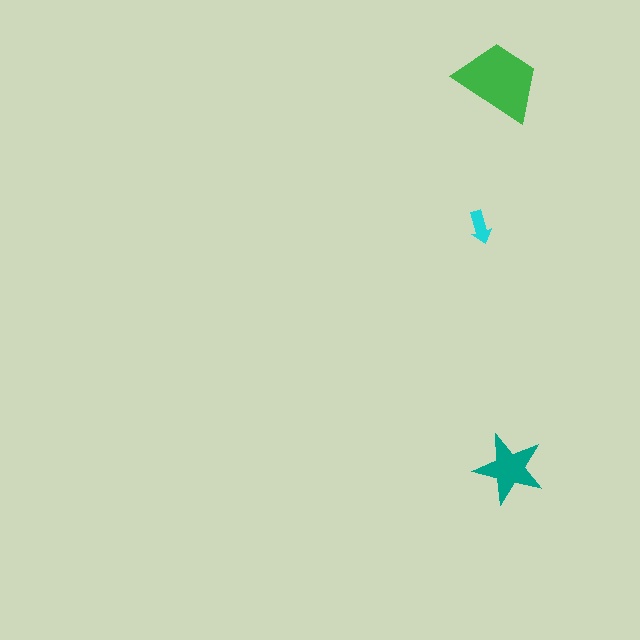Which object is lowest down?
The teal star is bottommost.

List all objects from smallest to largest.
The cyan arrow, the teal star, the green trapezoid.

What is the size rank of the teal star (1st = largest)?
2nd.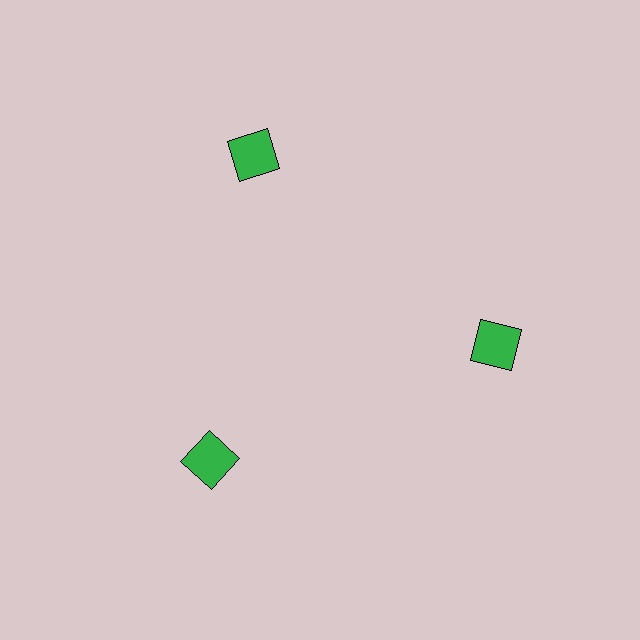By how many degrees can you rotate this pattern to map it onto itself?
The pattern maps onto itself every 120 degrees of rotation.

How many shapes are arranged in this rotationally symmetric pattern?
There are 3 shapes, arranged in 3 groups of 1.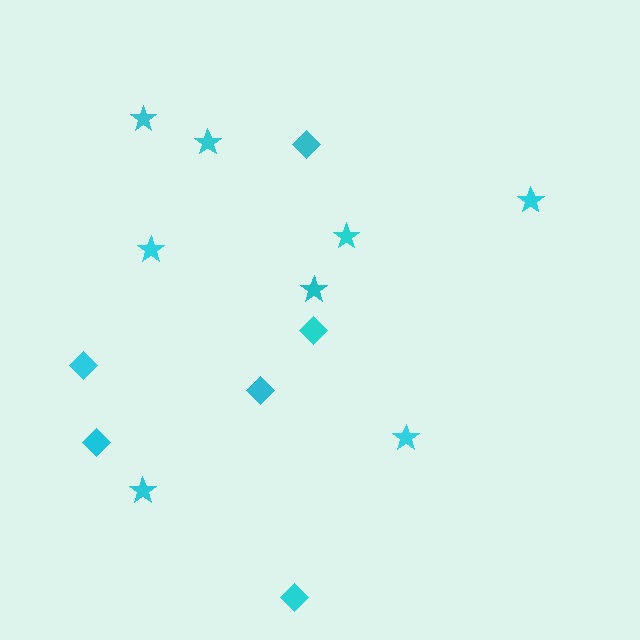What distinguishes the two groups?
There are 2 groups: one group of stars (8) and one group of diamonds (6).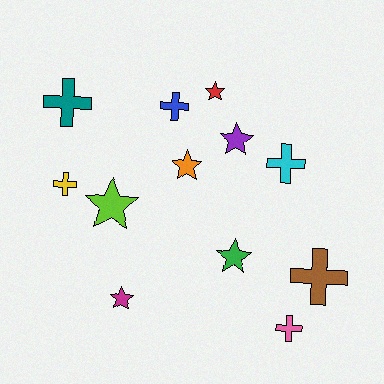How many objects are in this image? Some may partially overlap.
There are 12 objects.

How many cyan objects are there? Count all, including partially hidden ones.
There is 1 cyan object.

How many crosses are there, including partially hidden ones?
There are 6 crosses.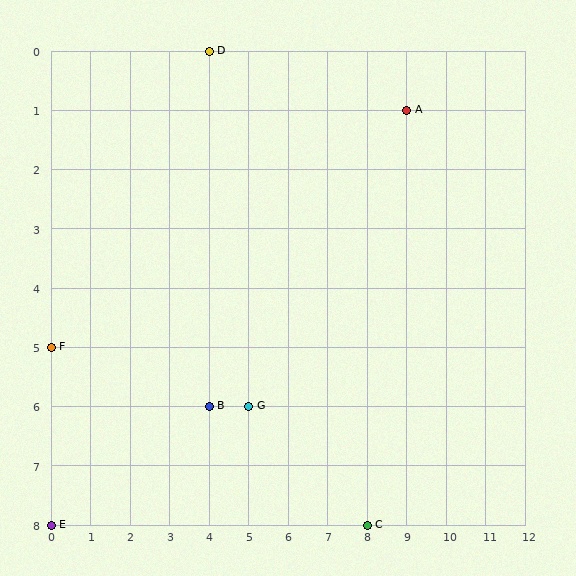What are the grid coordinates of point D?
Point D is at grid coordinates (4, 0).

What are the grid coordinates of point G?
Point G is at grid coordinates (5, 6).